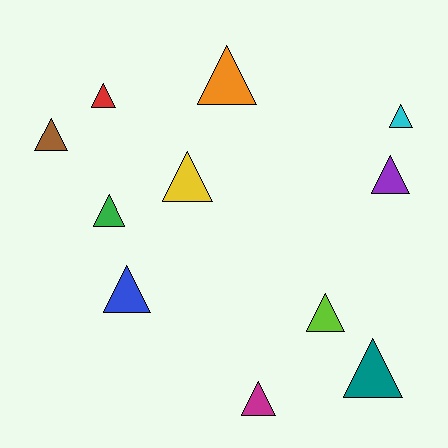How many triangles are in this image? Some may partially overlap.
There are 11 triangles.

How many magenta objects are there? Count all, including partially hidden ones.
There is 1 magenta object.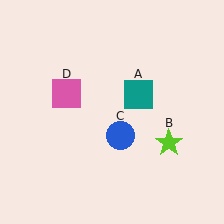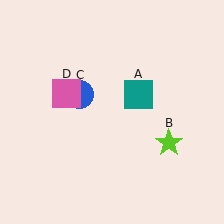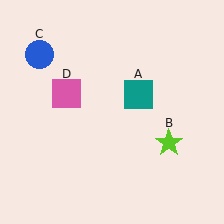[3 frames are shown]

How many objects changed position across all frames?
1 object changed position: blue circle (object C).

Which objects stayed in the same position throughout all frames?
Teal square (object A) and lime star (object B) and pink square (object D) remained stationary.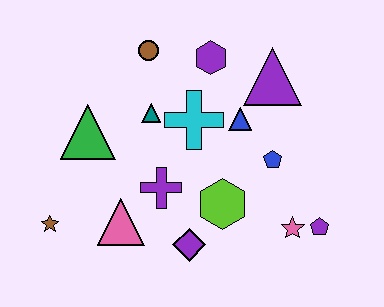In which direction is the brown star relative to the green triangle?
The brown star is below the green triangle.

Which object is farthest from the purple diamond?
The brown circle is farthest from the purple diamond.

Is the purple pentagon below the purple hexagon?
Yes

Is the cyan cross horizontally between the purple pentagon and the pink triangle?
Yes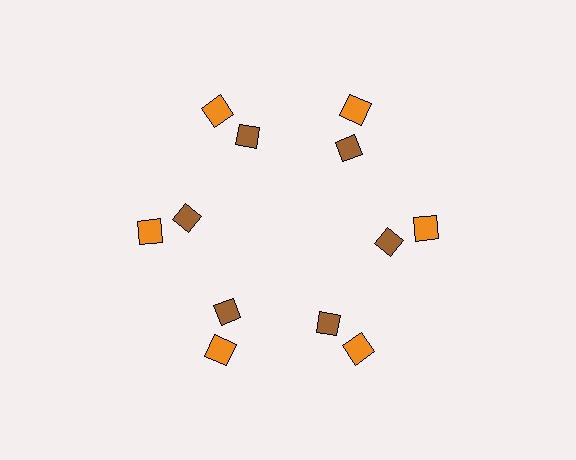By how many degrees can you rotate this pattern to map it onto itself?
The pattern maps onto itself every 60 degrees of rotation.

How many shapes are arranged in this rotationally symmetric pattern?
There are 12 shapes, arranged in 6 groups of 2.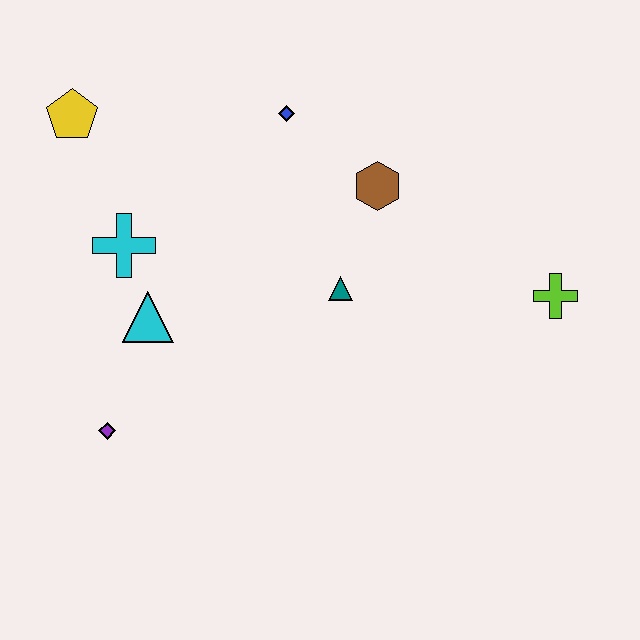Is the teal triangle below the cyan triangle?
No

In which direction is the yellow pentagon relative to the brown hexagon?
The yellow pentagon is to the left of the brown hexagon.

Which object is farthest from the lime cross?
The yellow pentagon is farthest from the lime cross.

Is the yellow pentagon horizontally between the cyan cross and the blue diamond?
No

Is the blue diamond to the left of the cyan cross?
No